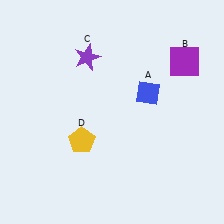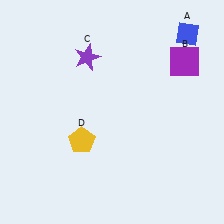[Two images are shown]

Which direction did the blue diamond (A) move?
The blue diamond (A) moved up.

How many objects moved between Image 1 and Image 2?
1 object moved between the two images.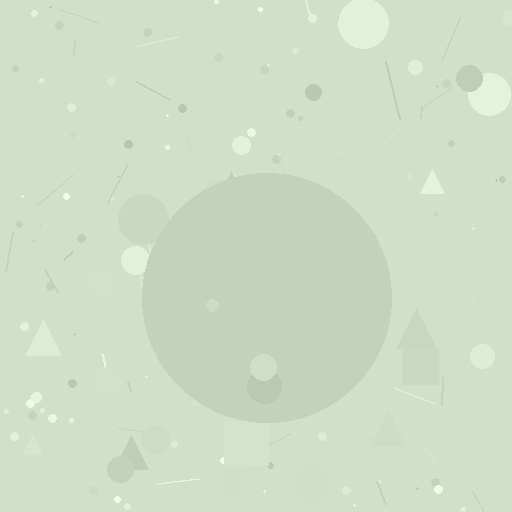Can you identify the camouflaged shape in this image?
The camouflaged shape is a circle.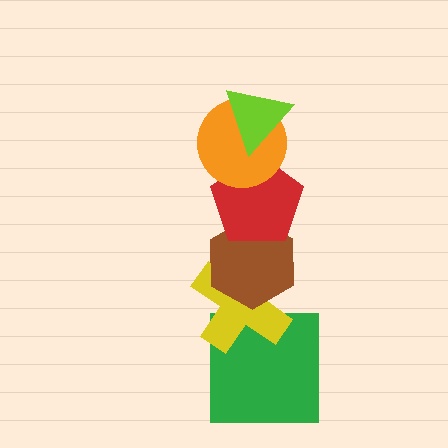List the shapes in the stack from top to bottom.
From top to bottom: the lime triangle, the orange circle, the red pentagon, the brown hexagon, the yellow cross, the green square.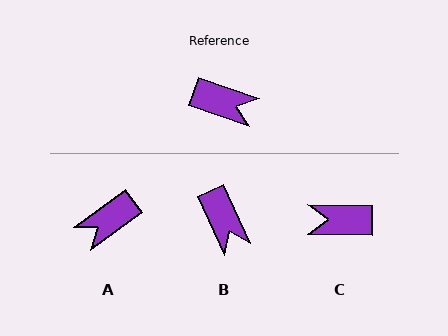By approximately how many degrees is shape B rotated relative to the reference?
Approximately 46 degrees clockwise.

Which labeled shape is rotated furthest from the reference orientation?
C, about 162 degrees away.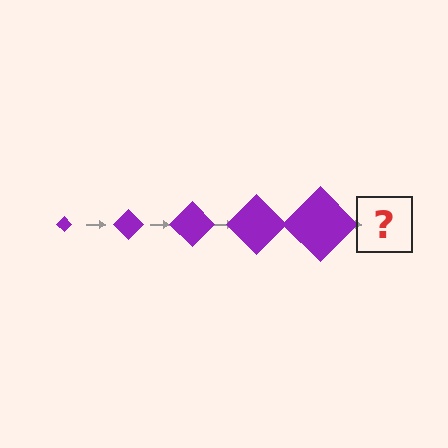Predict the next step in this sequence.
The next step is a purple diamond, larger than the previous one.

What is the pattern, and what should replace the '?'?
The pattern is that the diamond gets progressively larger each step. The '?' should be a purple diamond, larger than the previous one.